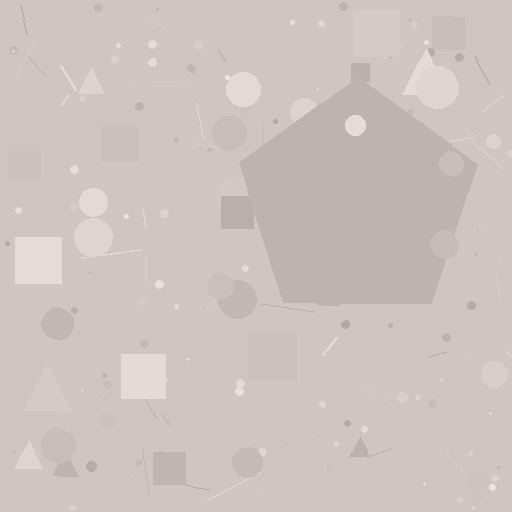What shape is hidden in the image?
A pentagon is hidden in the image.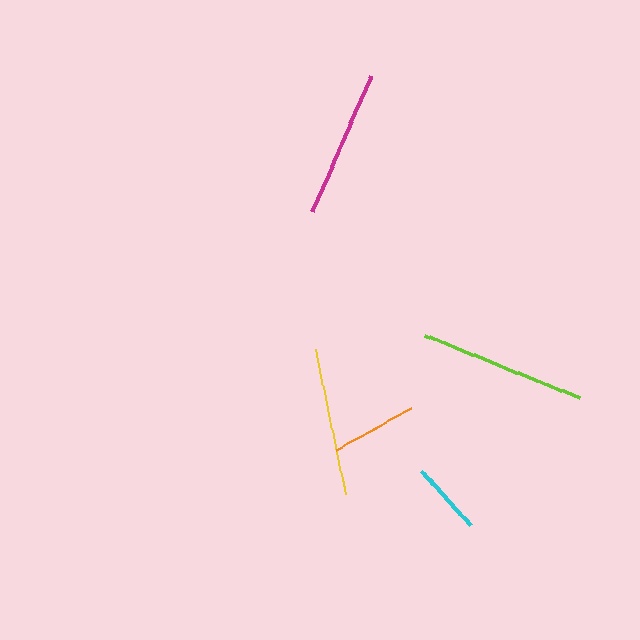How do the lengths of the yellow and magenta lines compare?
The yellow and magenta lines are approximately the same length.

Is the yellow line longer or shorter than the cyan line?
The yellow line is longer than the cyan line.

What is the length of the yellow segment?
The yellow segment is approximately 149 pixels long.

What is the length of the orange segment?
The orange segment is approximately 85 pixels long.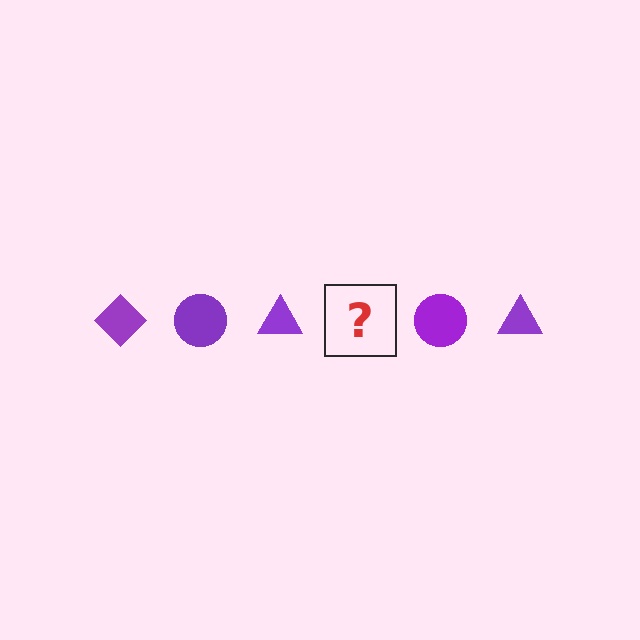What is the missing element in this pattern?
The missing element is a purple diamond.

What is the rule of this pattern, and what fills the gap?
The rule is that the pattern cycles through diamond, circle, triangle shapes in purple. The gap should be filled with a purple diamond.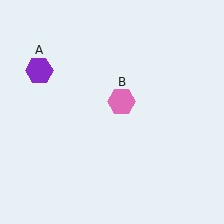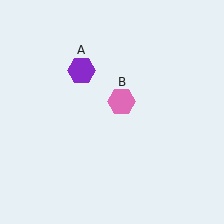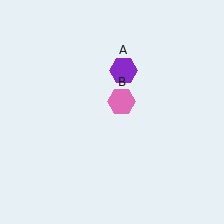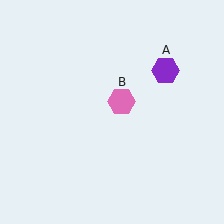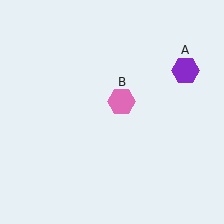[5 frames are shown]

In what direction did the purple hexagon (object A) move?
The purple hexagon (object A) moved right.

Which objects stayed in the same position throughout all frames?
Pink hexagon (object B) remained stationary.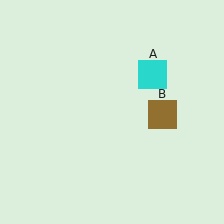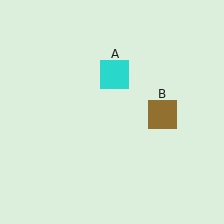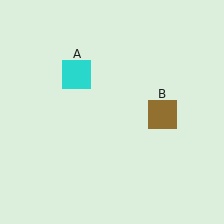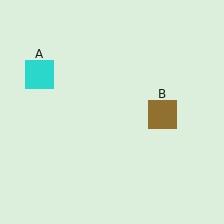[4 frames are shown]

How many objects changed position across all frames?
1 object changed position: cyan square (object A).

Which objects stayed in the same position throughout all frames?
Brown square (object B) remained stationary.